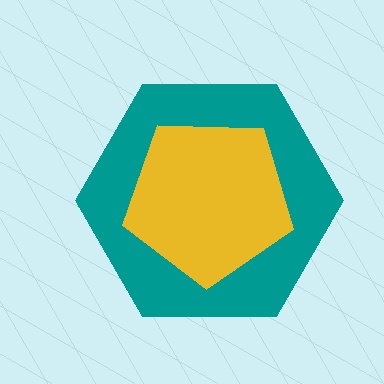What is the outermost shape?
The teal hexagon.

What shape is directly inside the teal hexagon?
The yellow pentagon.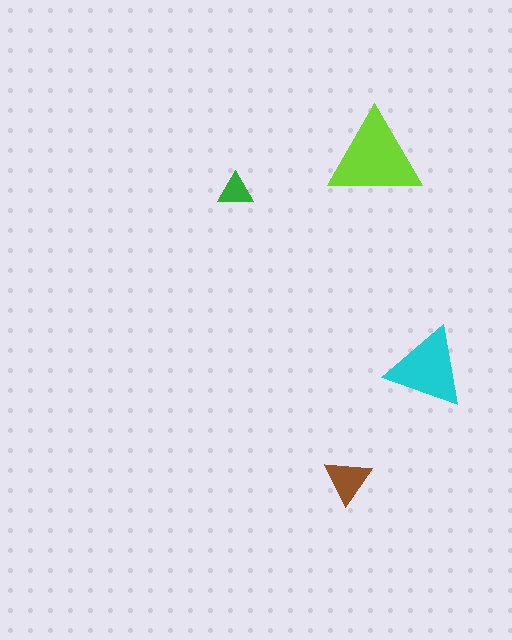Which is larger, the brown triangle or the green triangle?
The brown one.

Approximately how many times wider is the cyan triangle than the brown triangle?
About 1.5 times wider.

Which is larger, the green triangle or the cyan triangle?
The cyan one.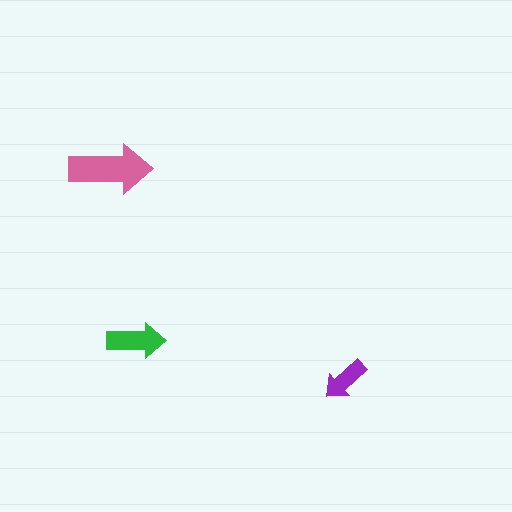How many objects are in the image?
There are 3 objects in the image.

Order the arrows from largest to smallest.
the pink one, the green one, the purple one.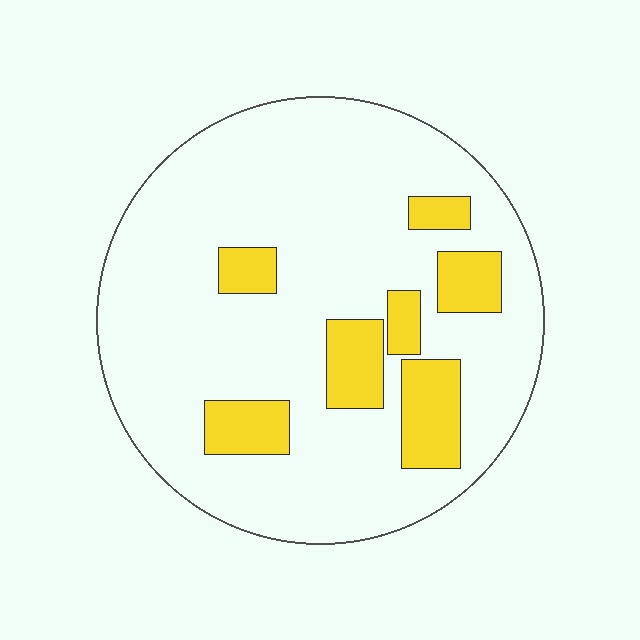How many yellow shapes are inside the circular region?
7.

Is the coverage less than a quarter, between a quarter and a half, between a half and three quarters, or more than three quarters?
Less than a quarter.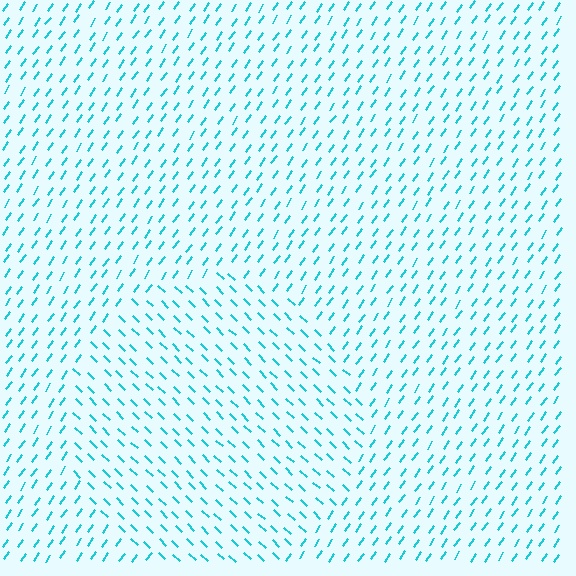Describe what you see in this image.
The image is filled with small cyan line segments. A circle region in the image has lines oriented differently from the surrounding lines, creating a visible texture boundary.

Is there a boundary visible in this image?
Yes, there is a texture boundary formed by a change in line orientation.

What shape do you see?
I see a circle.